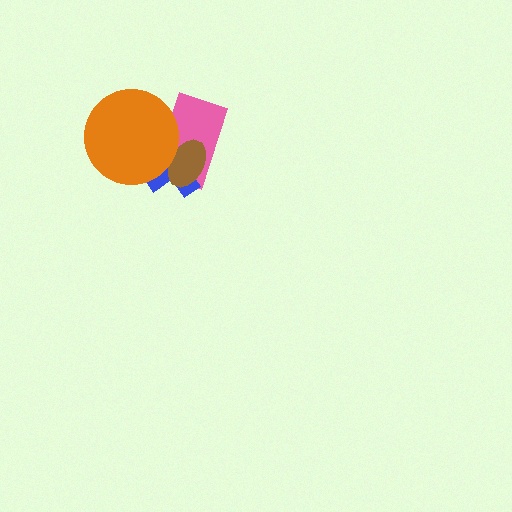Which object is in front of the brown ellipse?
The orange circle is in front of the brown ellipse.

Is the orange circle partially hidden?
No, no other shape covers it.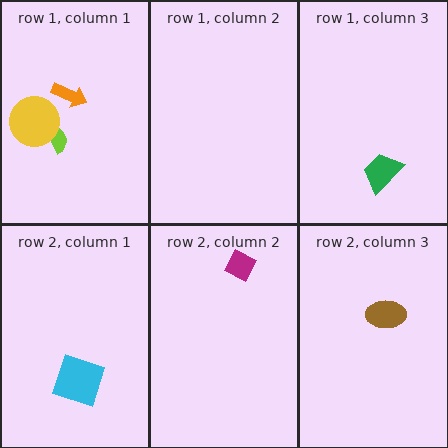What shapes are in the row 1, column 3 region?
The green trapezoid.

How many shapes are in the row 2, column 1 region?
1.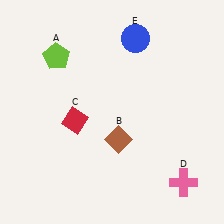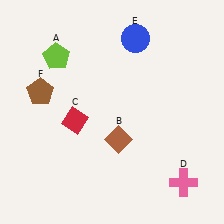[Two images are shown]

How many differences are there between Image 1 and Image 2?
There is 1 difference between the two images.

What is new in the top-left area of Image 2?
A brown pentagon (F) was added in the top-left area of Image 2.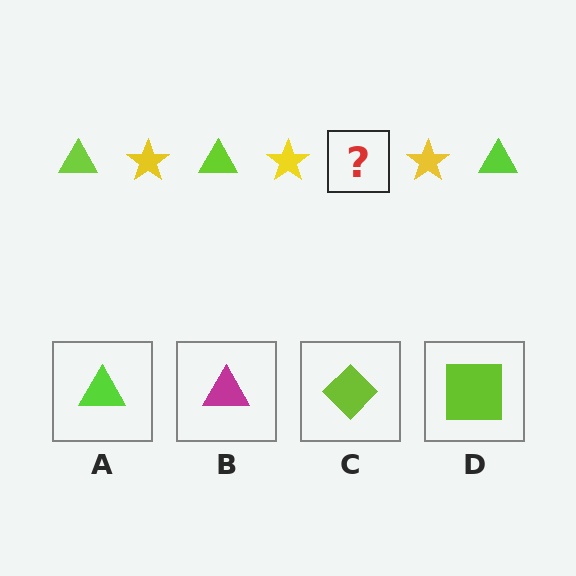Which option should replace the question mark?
Option A.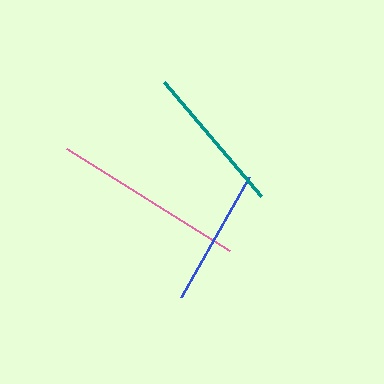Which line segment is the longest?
The pink line is the longest at approximately 192 pixels.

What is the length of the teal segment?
The teal segment is approximately 150 pixels long.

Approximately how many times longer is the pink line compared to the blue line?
The pink line is approximately 1.4 times the length of the blue line.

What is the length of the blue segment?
The blue segment is approximately 138 pixels long.